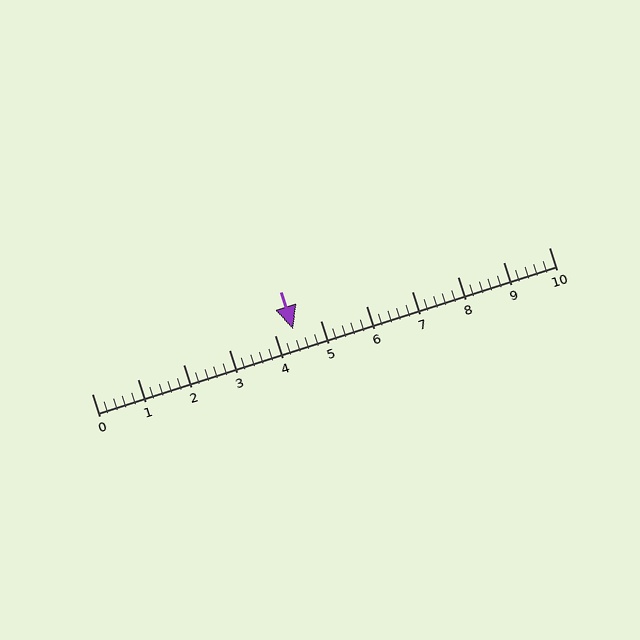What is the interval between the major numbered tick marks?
The major tick marks are spaced 1 units apart.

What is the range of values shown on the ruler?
The ruler shows values from 0 to 10.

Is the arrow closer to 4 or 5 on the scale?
The arrow is closer to 4.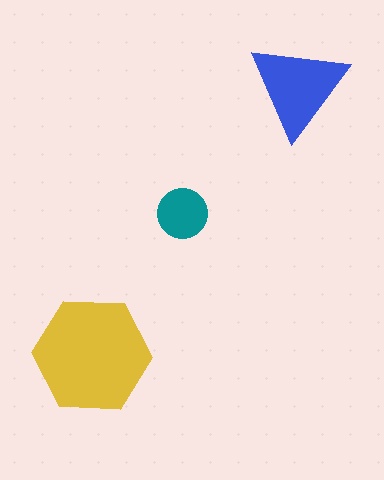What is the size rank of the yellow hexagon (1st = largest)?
1st.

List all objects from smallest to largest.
The teal circle, the blue triangle, the yellow hexagon.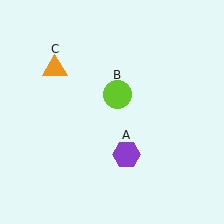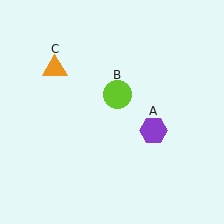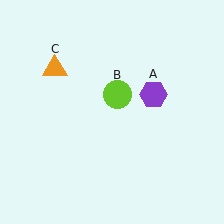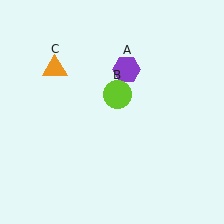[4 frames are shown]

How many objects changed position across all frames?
1 object changed position: purple hexagon (object A).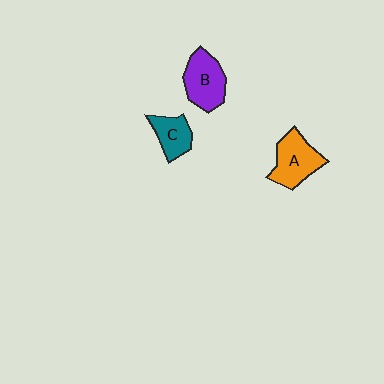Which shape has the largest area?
Shape A (orange).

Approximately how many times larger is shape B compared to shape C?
Approximately 1.4 times.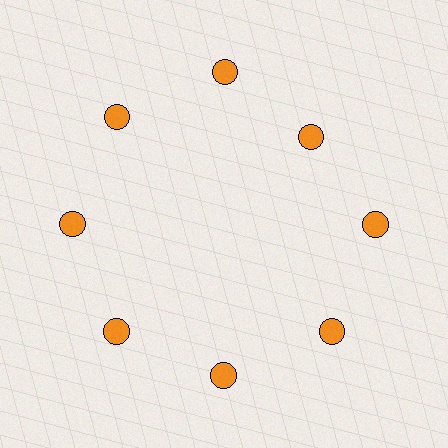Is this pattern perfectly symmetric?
No. The 8 orange circles are arranged in a ring, but one element near the 2 o'clock position is pulled inward toward the center, breaking the 8-fold rotational symmetry.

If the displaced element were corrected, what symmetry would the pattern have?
It would have 8-fold rotational symmetry — the pattern would map onto itself every 45 degrees.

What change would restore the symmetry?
The symmetry would be restored by moving it outward, back onto the ring so that all 8 circles sit at equal angles and equal distance from the center.